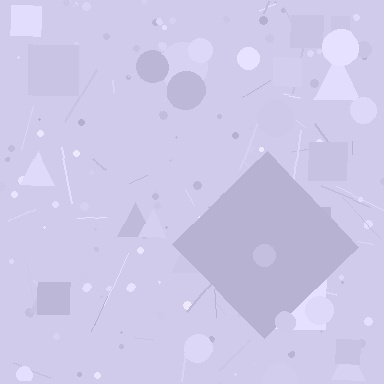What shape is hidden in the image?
A diamond is hidden in the image.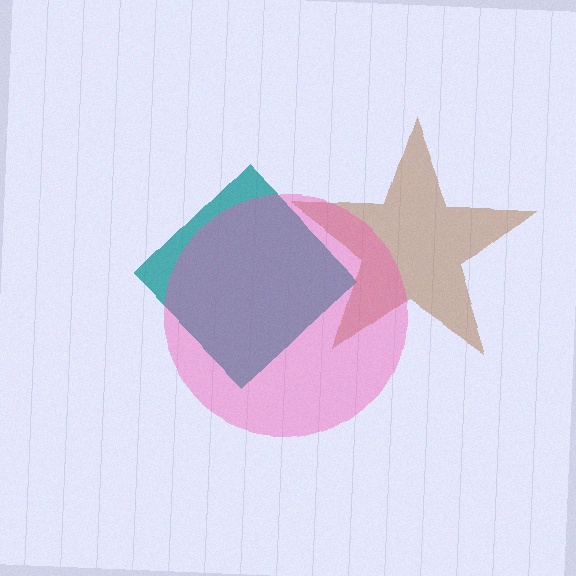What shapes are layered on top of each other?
The layered shapes are: a teal diamond, a brown star, a pink circle.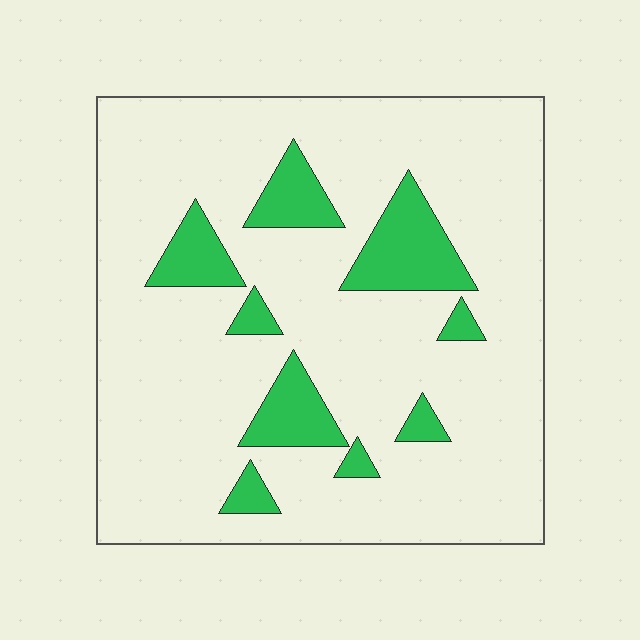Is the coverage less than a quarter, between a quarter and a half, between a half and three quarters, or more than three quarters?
Less than a quarter.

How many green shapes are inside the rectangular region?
9.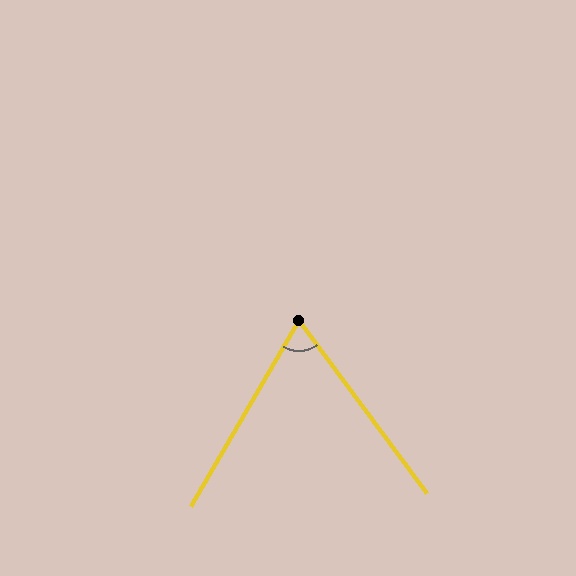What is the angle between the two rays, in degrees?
Approximately 67 degrees.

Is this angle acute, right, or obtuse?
It is acute.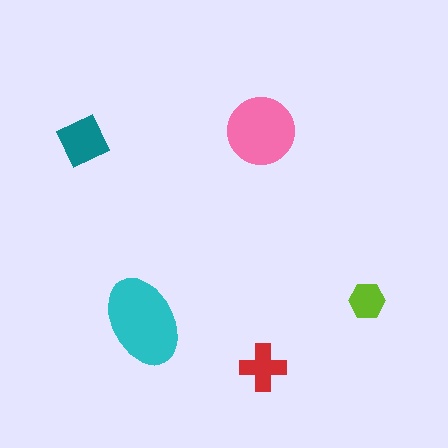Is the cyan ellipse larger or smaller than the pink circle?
Larger.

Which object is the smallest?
The lime hexagon.